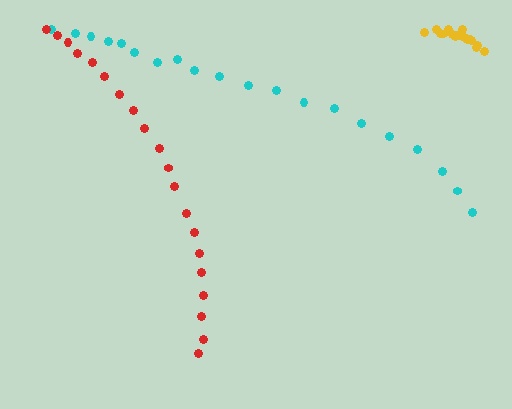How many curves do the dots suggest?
There are 3 distinct paths.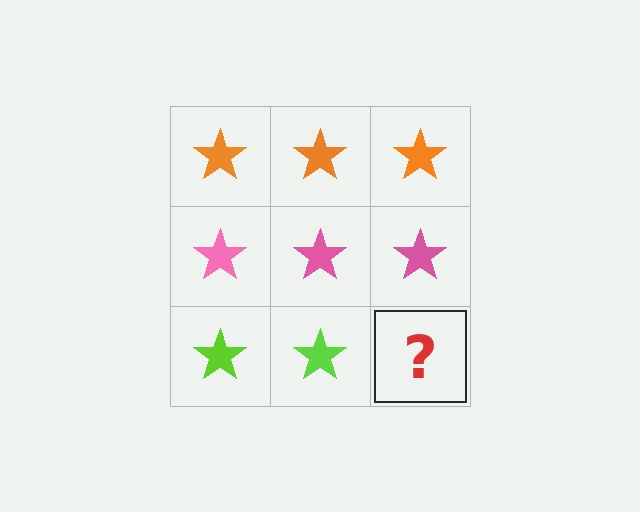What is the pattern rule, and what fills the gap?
The rule is that each row has a consistent color. The gap should be filled with a lime star.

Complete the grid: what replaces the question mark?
The question mark should be replaced with a lime star.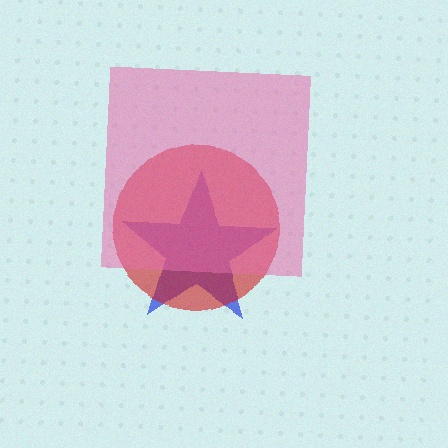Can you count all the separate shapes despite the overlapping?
Yes, there are 3 separate shapes.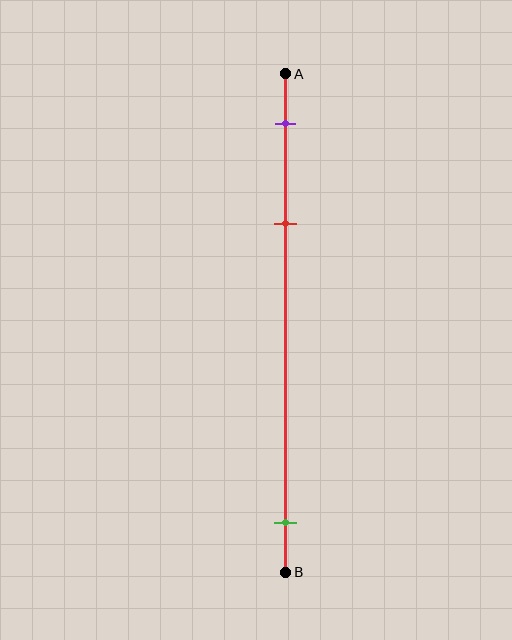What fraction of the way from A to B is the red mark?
The red mark is approximately 30% (0.3) of the way from A to B.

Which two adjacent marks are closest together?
The purple and red marks are the closest adjacent pair.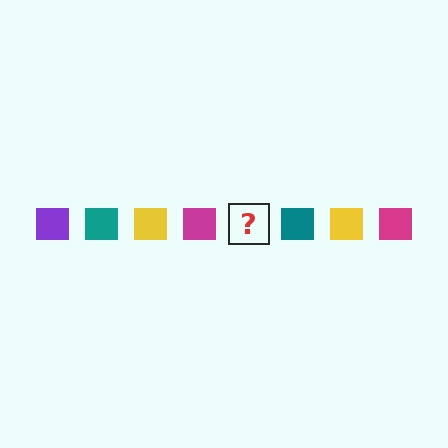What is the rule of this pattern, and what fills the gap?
The rule is that the pattern cycles through purple, teal, yellow, magenta squares. The gap should be filled with a purple square.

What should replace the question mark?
The question mark should be replaced with a purple square.